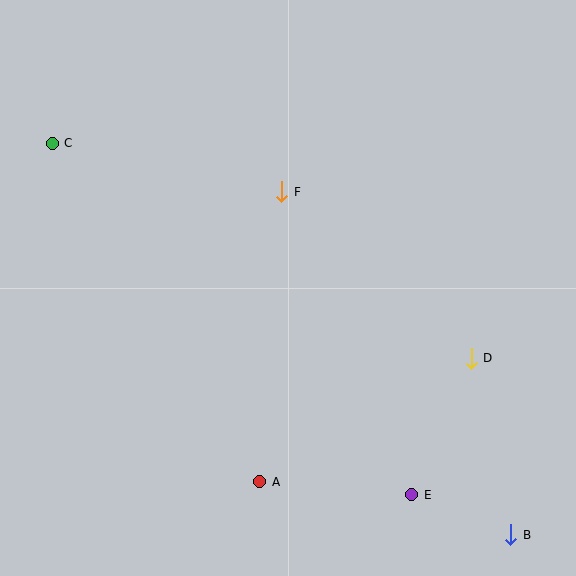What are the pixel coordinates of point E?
Point E is at (412, 495).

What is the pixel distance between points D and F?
The distance between D and F is 252 pixels.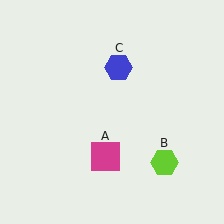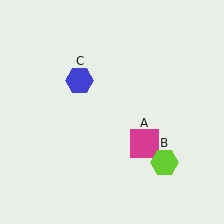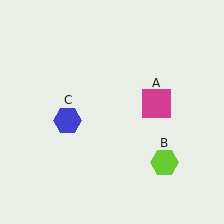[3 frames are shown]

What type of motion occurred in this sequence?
The magenta square (object A), blue hexagon (object C) rotated counterclockwise around the center of the scene.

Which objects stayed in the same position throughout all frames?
Lime hexagon (object B) remained stationary.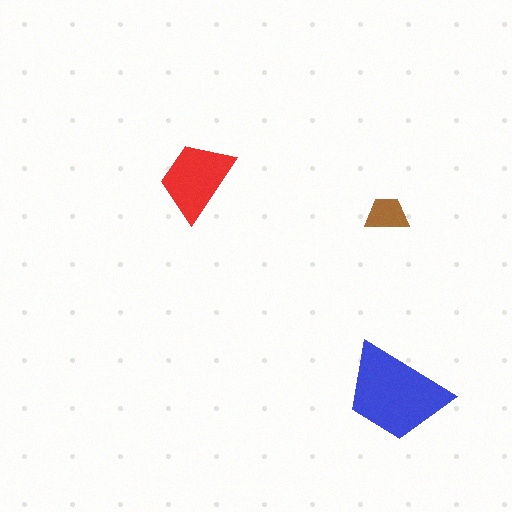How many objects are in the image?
There are 3 objects in the image.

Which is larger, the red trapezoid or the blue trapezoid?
The blue one.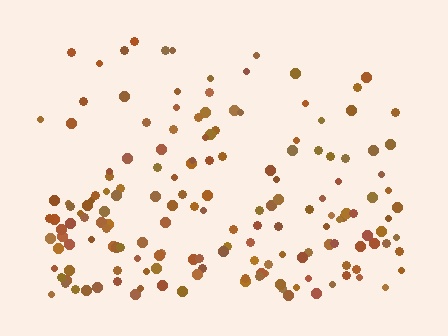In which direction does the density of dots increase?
From top to bottom, with the bottom side densest.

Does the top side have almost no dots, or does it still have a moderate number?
Still a moderate number, just noticeably fewer than the bottom.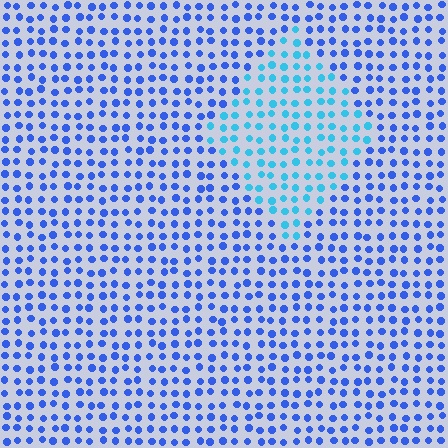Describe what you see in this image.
The image is filled with small blue elements in a uniform arrangement. A diamond-shaped region is visible where the elements are tinted to a slightly different hue, forming a subtle color boundary.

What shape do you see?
I see a diamond.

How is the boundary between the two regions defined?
The boundary is defined purely by a slight shift in hue (about 34 degrees). Spacing, size, and orientation are identical on both sides.